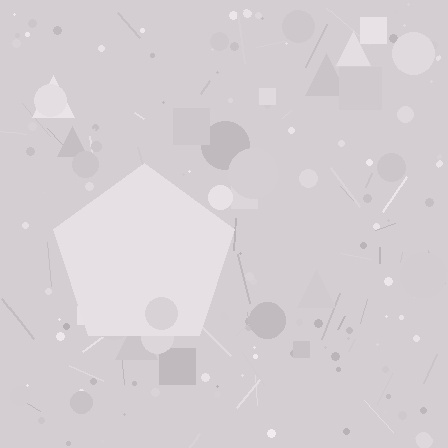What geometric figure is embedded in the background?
A pentagon is embedded in the background.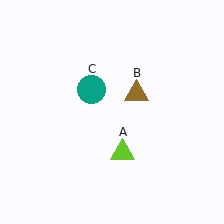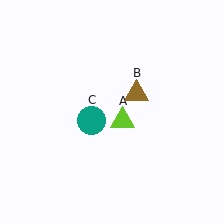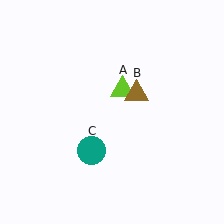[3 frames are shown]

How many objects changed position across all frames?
2 objects changed position: lime triangle (object A), teal circle (object C).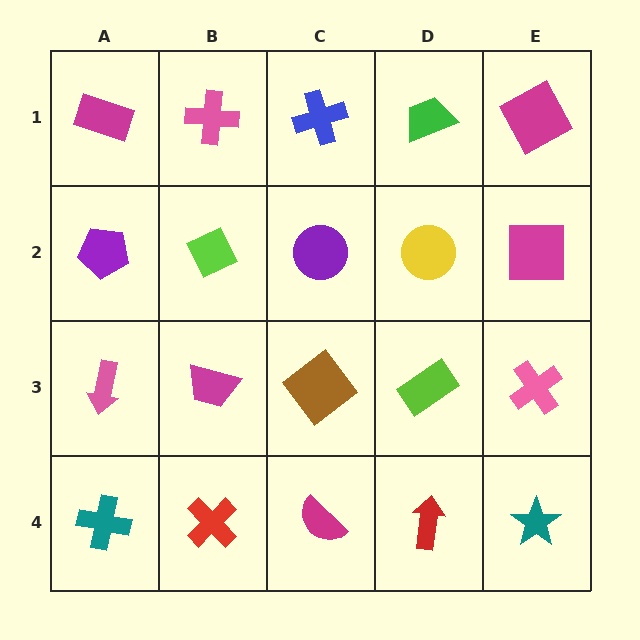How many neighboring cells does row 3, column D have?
4.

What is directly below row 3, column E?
A teal star.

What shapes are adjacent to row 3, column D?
A yellow circle (row 2, column D), a red arrow (row 4, column D), a brown diamond (row 3, column C), a pink cross (row 3, column E).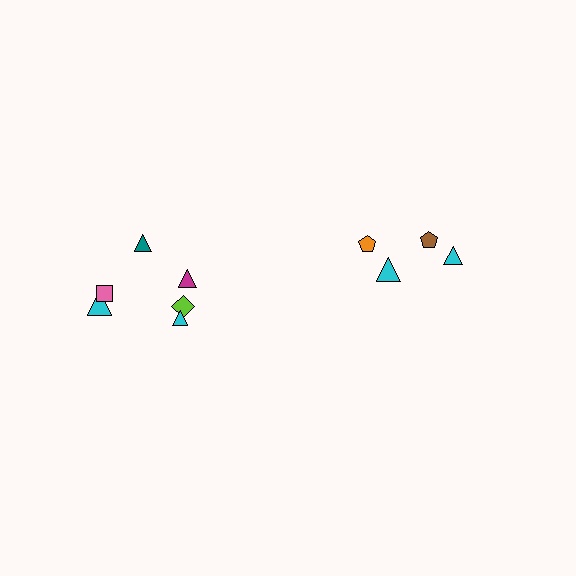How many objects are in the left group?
There are 6 objects.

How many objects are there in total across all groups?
There are 10 objects.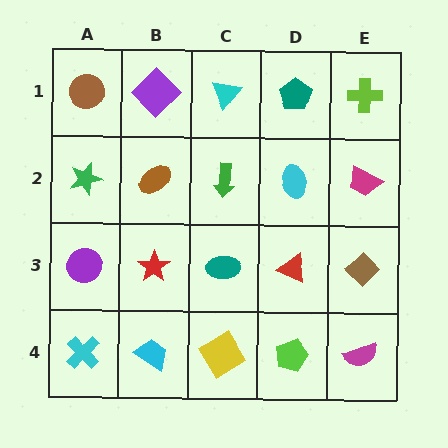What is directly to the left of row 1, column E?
A teal pentagon.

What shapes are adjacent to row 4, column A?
A purple circle (row 3, column A), a cyan trapezoid (row 4, column B).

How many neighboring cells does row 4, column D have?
3.